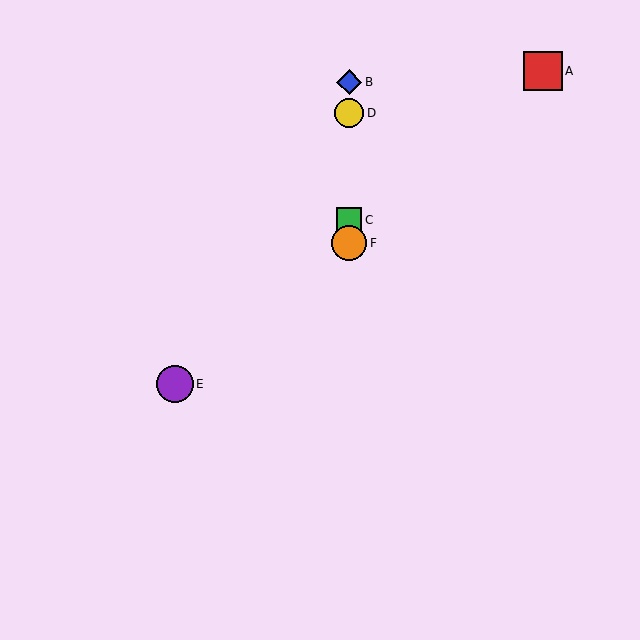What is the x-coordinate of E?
Object E is at x≈175.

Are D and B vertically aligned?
Yes, both are at x≈349.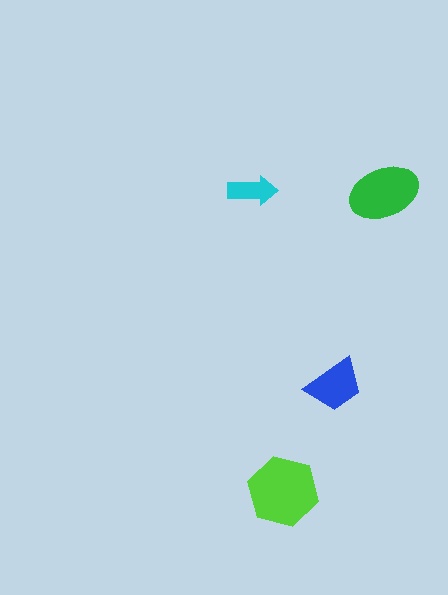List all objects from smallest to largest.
The cyan arrow, the blue trapezoid, the green ellipse, the lime hexagon.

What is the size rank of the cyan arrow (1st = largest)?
4th.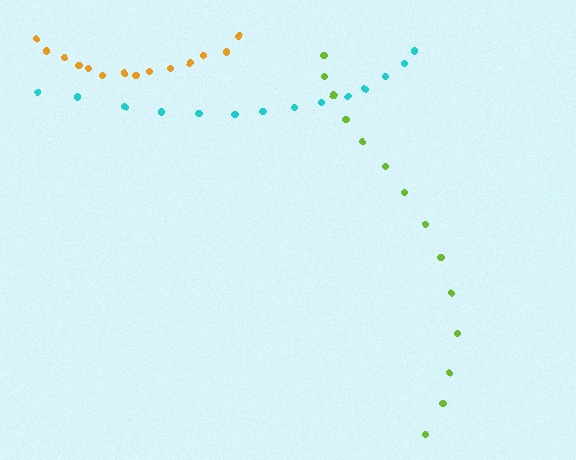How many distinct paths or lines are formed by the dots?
There are 3 distinct paths.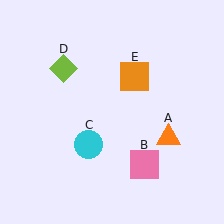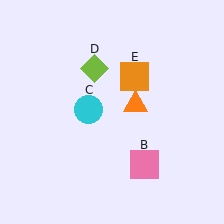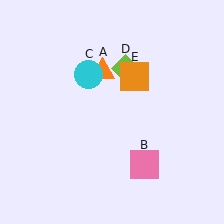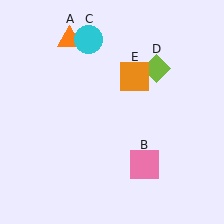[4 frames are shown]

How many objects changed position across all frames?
3 objects changed position: orange triangle (object A), cyan circle (object C), lime diamond (object D).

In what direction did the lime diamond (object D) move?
The lime diamond (object D) moved right.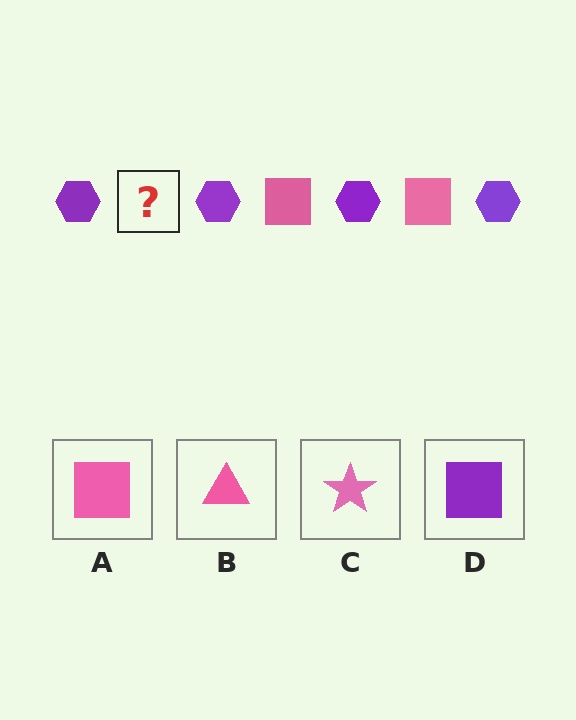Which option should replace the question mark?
Option A.